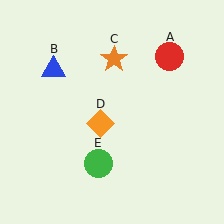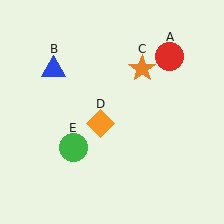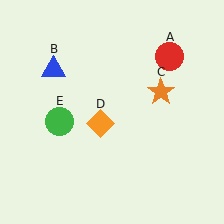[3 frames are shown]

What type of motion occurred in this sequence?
The orange star (object C), green circle (object E) rotated clockwise around the center of the scene.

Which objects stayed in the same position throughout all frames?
Red circle (object A) and blue triangle (object B) and orange diamond (object D) remained stationary.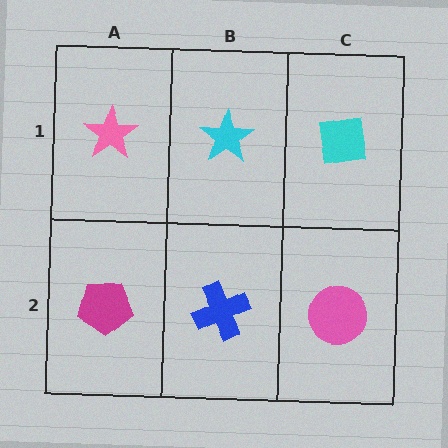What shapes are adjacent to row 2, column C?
A cyan square (row 1, column C), a blue cross (row 2, column B).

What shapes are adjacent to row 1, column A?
A magenta pentagon (row 2, column A), a cyan star (row 1, column B).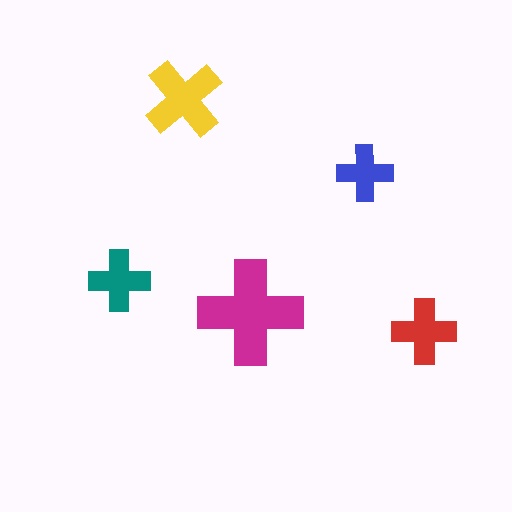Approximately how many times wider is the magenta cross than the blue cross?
About 2 times wider.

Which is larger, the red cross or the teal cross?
The red one.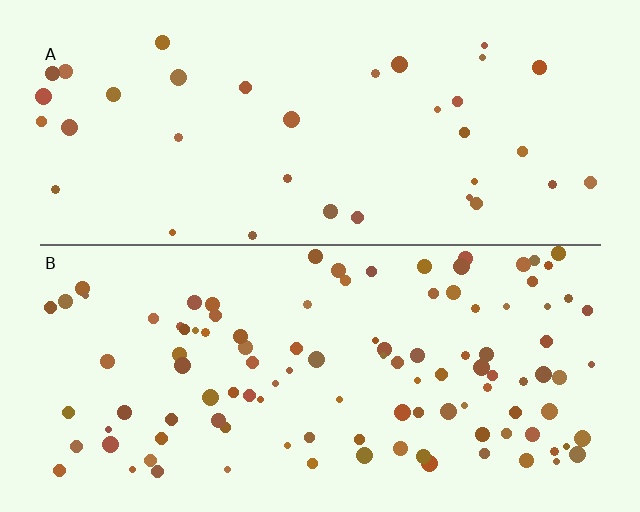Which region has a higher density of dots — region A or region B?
B (the bottom).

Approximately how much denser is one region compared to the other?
Approximately 3.0× — region B over region A.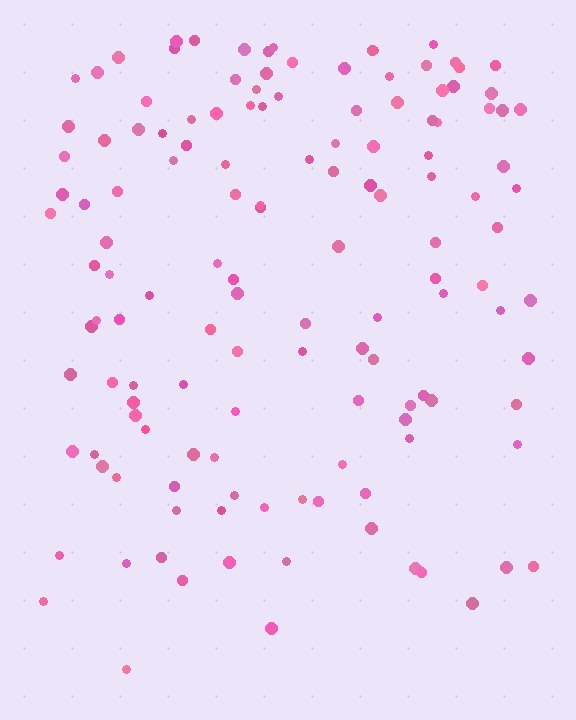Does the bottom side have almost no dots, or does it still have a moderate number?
Still a moderate number, just noticeably fewer than the top.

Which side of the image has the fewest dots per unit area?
The bottom.